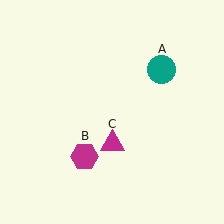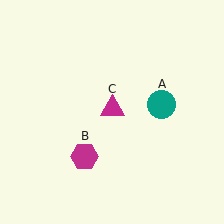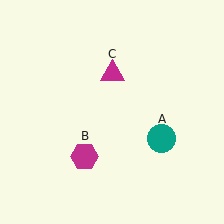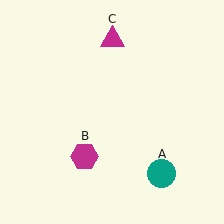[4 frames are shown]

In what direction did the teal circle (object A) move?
The teal circle (object A) moved down.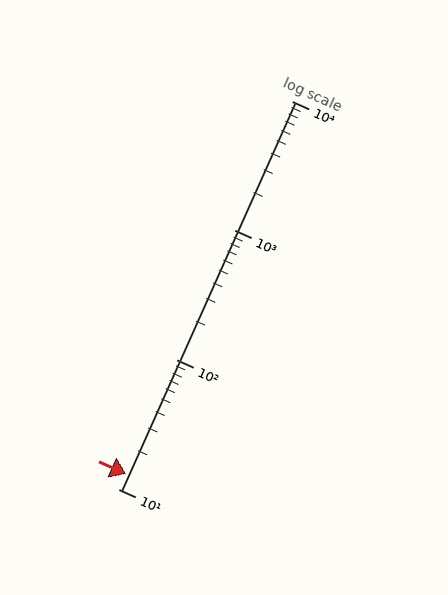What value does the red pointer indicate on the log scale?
The pointer indicates approximately 13.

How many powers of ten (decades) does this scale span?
The scale spans 3 decades, from 10 to 10000.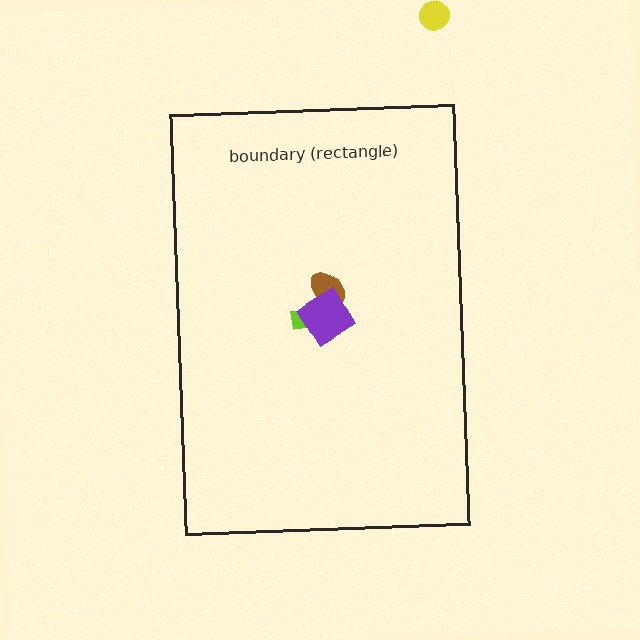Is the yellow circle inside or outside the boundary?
Outside.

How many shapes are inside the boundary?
3 inside, 1 outside.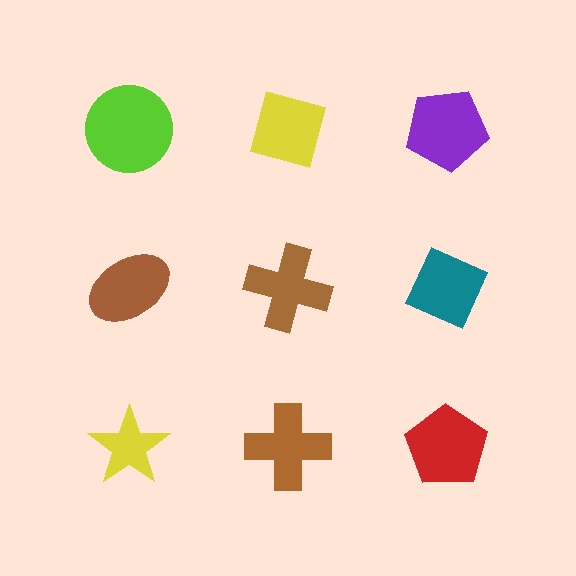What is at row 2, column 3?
A teal diamond.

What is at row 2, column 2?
A brown cross.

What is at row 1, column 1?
A lime circle.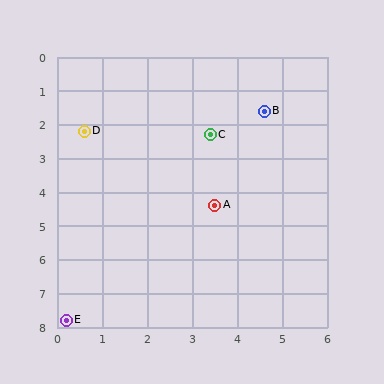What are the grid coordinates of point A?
Point A is at approximately (3.5, 4.4).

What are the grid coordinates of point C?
Point C is at approximately (3.4, 2.3).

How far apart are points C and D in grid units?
Points C and D are about 2.8 grid units apart.